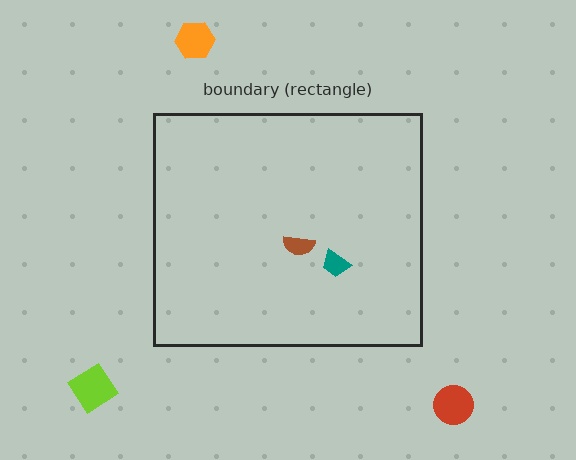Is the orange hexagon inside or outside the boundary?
Outside.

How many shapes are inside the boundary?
2 inside, 3 outside.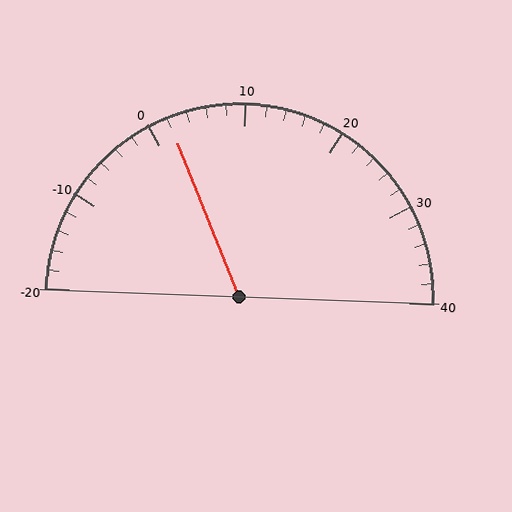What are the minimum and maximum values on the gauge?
The gauge ranges from -20 to 40.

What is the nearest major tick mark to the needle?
The nearest major tick mark is 0.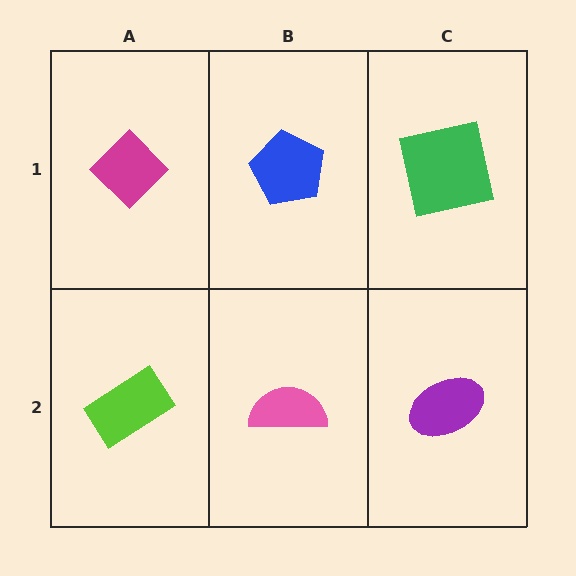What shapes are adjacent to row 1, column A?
A lime rectangle (row 2, column A), a blue pentagon (row 1, column B).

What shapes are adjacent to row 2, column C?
A green square (row 1, column C), a pink semicircle (row 2, column B).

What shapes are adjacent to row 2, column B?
A blue pentagon (row 1, column B), a lime rectangle (row 2, column A), a purple ellipse (row 2, column C).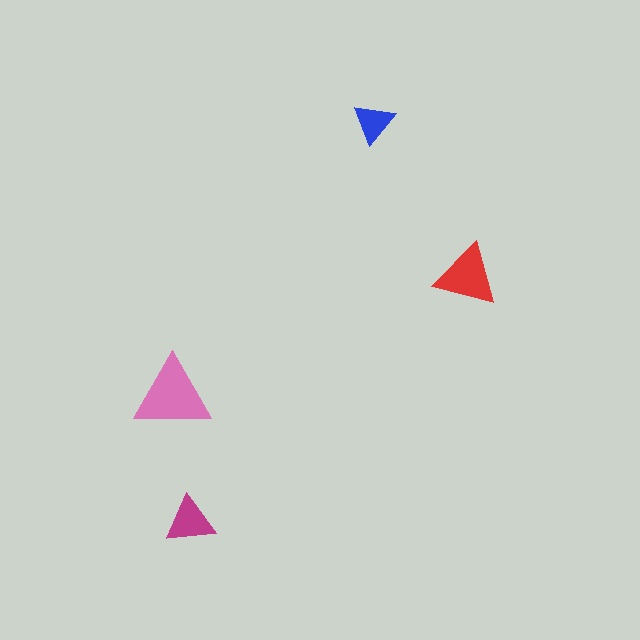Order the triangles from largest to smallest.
the pink one, the red one, the magenta one, the blue one.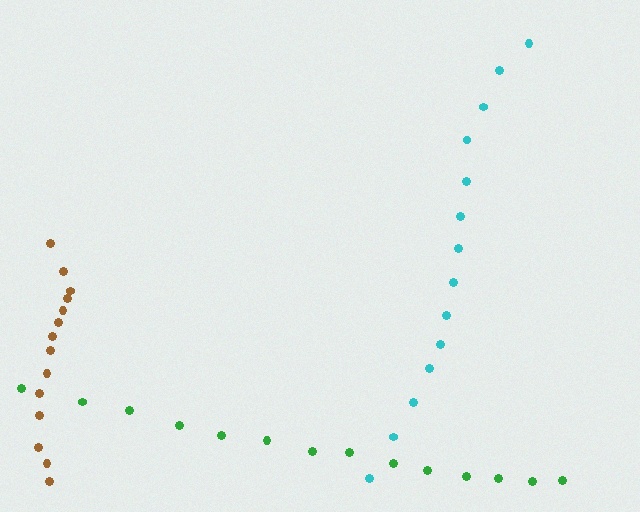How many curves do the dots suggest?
There are 3 distinct paths.